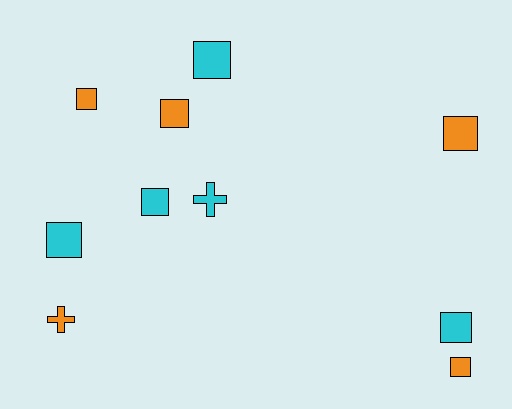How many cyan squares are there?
There are 4 cyan squares.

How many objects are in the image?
There are 10 objects.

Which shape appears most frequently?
Square, with 8 objects.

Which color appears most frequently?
Orange, with 5 objects.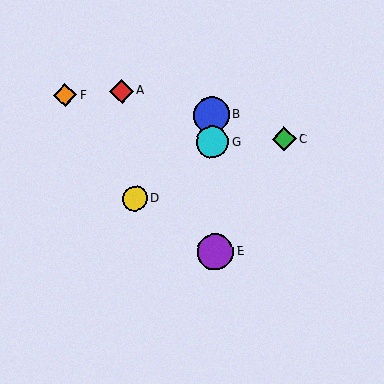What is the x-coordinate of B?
Object B is at x≈212.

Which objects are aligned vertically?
Objects B, E, G are aligned vertically.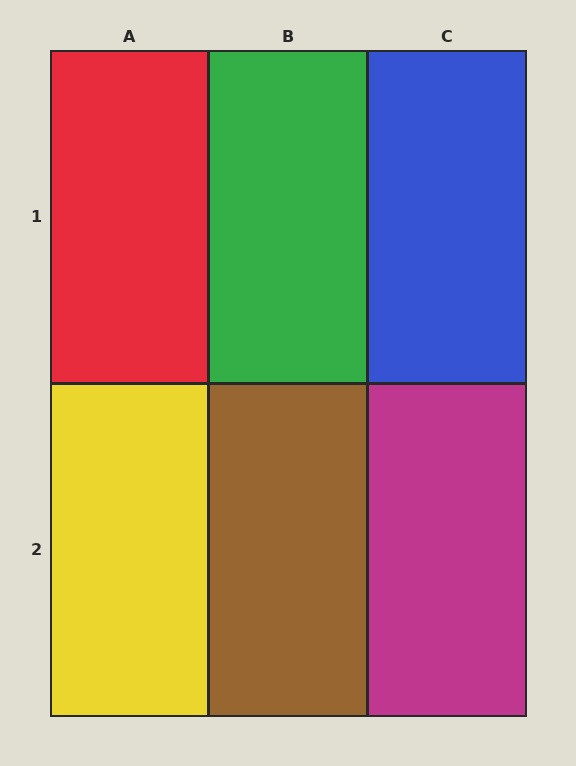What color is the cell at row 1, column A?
Red.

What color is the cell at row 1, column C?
Blue.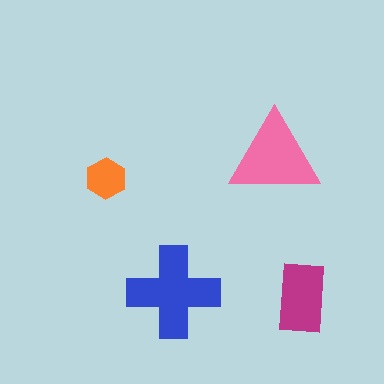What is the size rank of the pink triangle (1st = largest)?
2nd.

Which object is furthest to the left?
The orange hexagon is leftmost.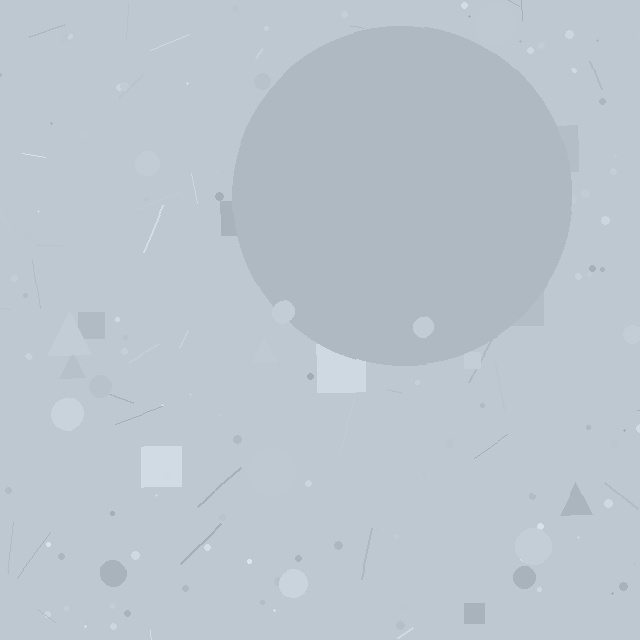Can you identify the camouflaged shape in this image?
The camouflaged shape is a circle.